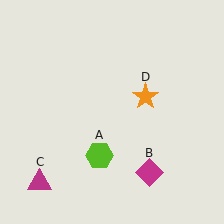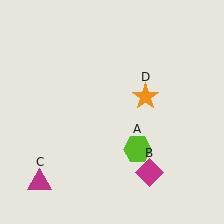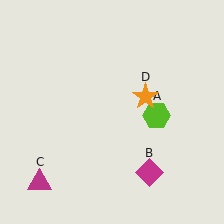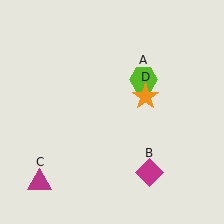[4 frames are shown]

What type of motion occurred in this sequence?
The lime hexagon (object A) rotated counterclockwise around the center of the scene.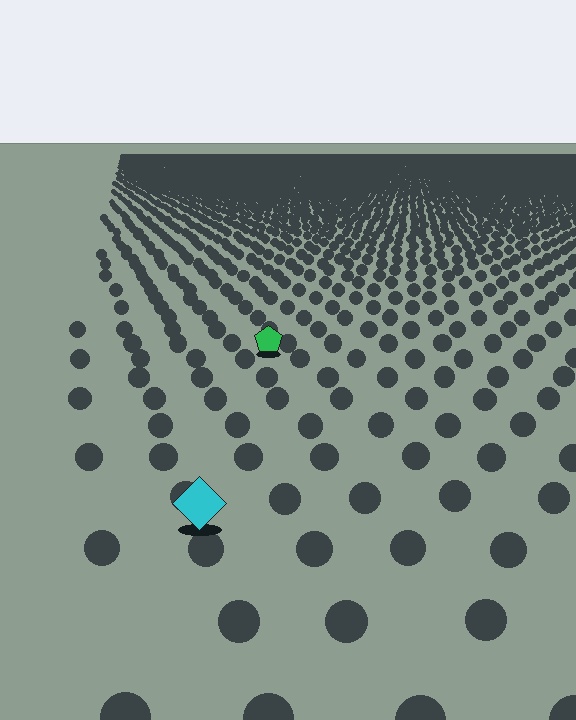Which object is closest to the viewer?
The cyan diamond is closest. The texture marks near it are larger and more spread out.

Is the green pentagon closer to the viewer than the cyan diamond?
No. The cyan diamond is closer — you can tell from the texture gradient: the ground texture is coarser near it.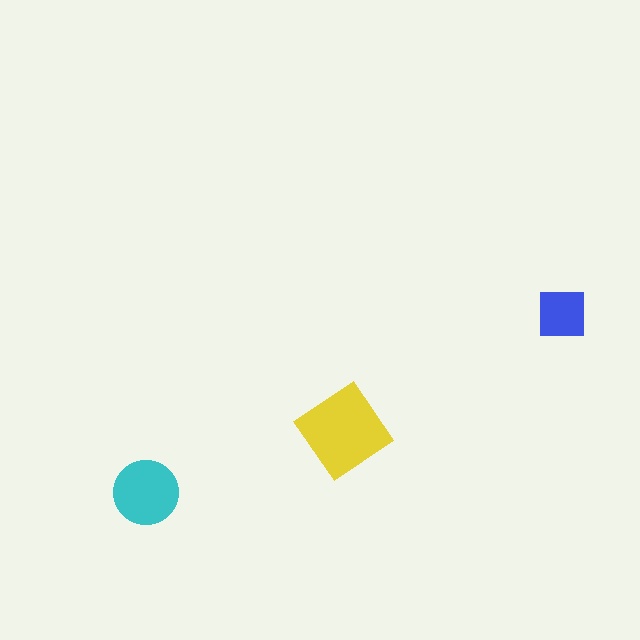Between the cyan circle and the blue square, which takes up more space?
The cyan circle.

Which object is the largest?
The yellow diamond.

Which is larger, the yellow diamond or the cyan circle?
The yellow diamond.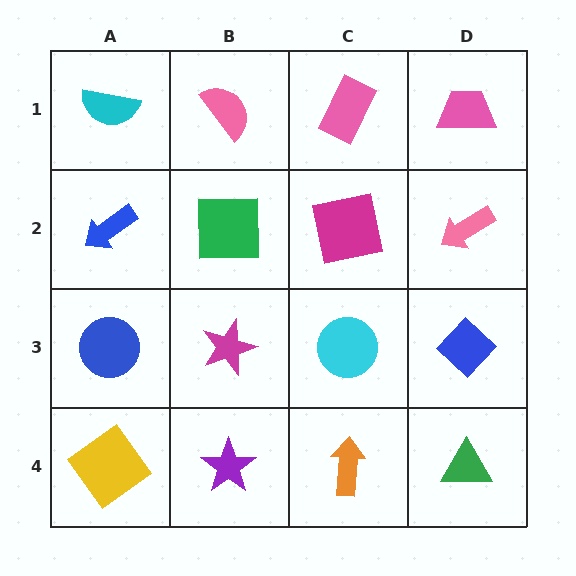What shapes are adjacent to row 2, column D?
A pink trapezoid (row 1, column D), a blue diamond (row 3, column D), a magenta square (row 2, column C).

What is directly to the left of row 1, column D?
A pink rectangle.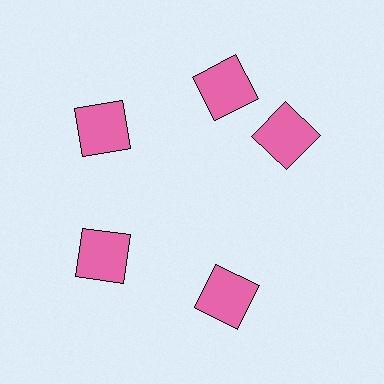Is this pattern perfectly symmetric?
No. The 5 pink squares are arranged in a ring, but one element near the 3 o'clock position is rotated out of alignment along the ring, breaking the 5-fold rotational symmetry.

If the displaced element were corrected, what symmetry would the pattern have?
It would have 5-fold rotational symmetry — the pattern would map onto itself every 72 degrees.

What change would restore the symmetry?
The symmetry would be restored by rotating it back into even spacing with its neighbors so that all 5 squares sit at equal angles and equal distance from the center.